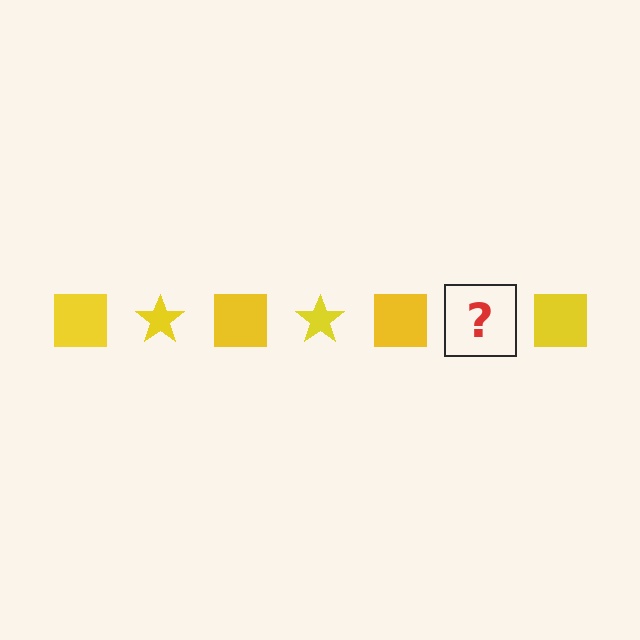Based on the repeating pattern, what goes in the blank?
The blank should be a yellow star.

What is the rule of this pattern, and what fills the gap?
The rule is that the pattern cycles through square, star shapes in yellow. The gap should be filled with a yellow star.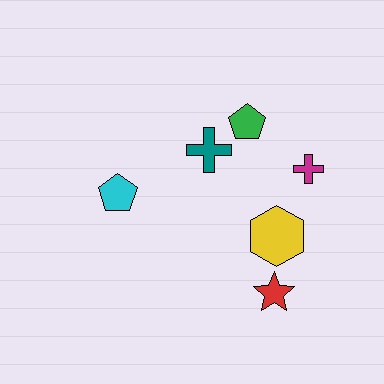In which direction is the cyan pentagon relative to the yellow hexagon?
The cyan pentagon is to the left of the yellow hexagon.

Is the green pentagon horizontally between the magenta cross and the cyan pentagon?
Yes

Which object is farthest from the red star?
The cyan pentagon is farthest from the red star.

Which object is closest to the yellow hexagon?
The red star is closest to the yellow hexagon.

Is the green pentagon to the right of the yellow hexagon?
No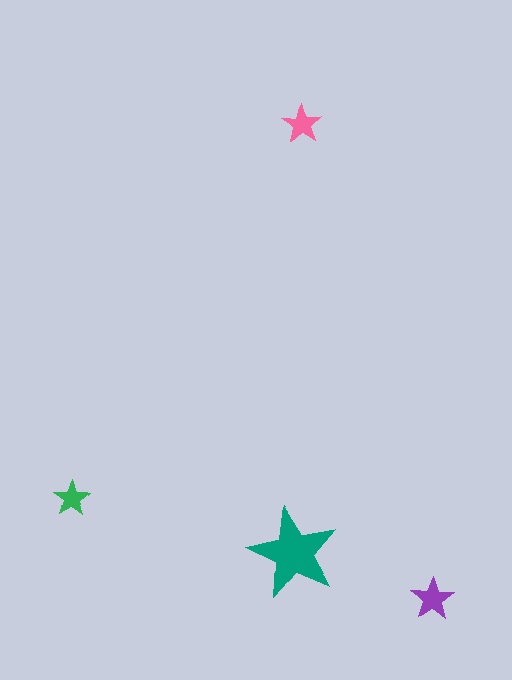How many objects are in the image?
There are 4 objects in the image.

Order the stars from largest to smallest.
the teal one, the purple one, the pink one, the green one.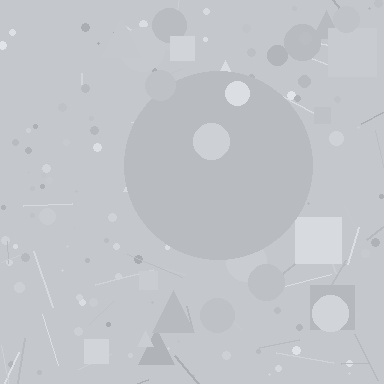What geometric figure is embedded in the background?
A circle is embedded in the background.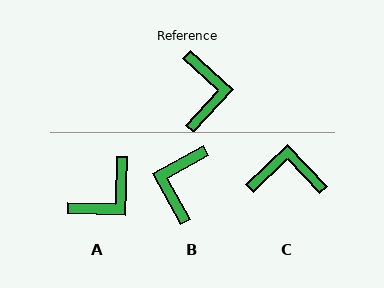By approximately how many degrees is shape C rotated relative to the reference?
Approximately 86 degrees counter-clockwise.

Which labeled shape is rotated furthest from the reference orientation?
B, about 161 degrees away.